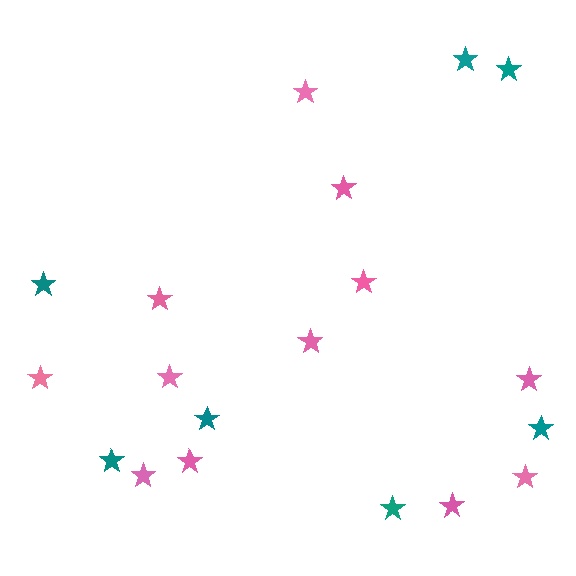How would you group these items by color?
There are 2 groups: one group of teal stars (7) and one group of pink stars (12).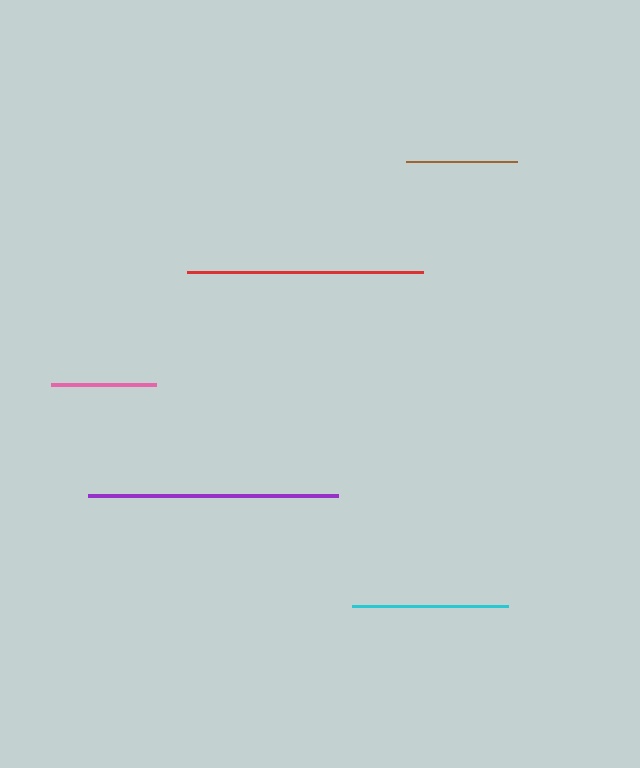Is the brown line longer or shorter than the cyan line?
The cyan line is longer than the brown line.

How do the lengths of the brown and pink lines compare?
The brown and pink lines are approximately the same length.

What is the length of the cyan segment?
The cyan segment is approximately 156 pixels long.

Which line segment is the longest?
The purple line is the longest at approximately 249 pixels.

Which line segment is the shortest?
The pink line is the shortest at approximately 106 pixels.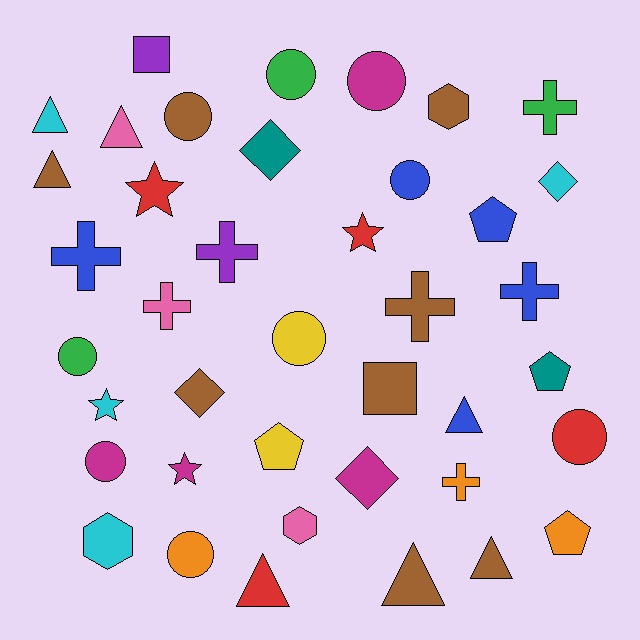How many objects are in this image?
There are 40 objects.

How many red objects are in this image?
There are 4 red objects.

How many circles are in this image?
There are 9 circles.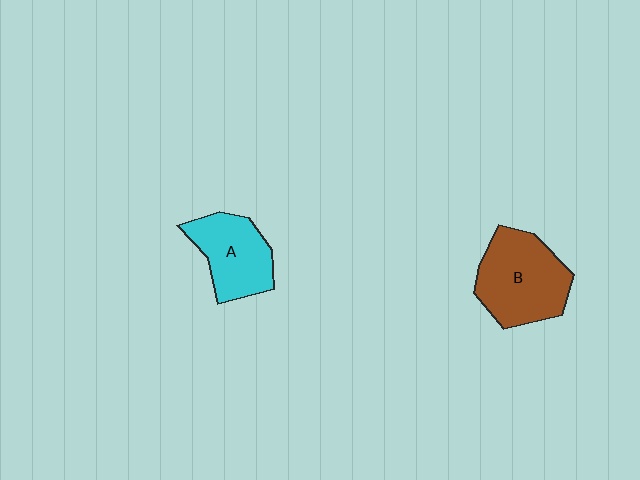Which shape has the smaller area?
Shape A (cyan).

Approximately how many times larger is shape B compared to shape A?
Approximately 1.3 times.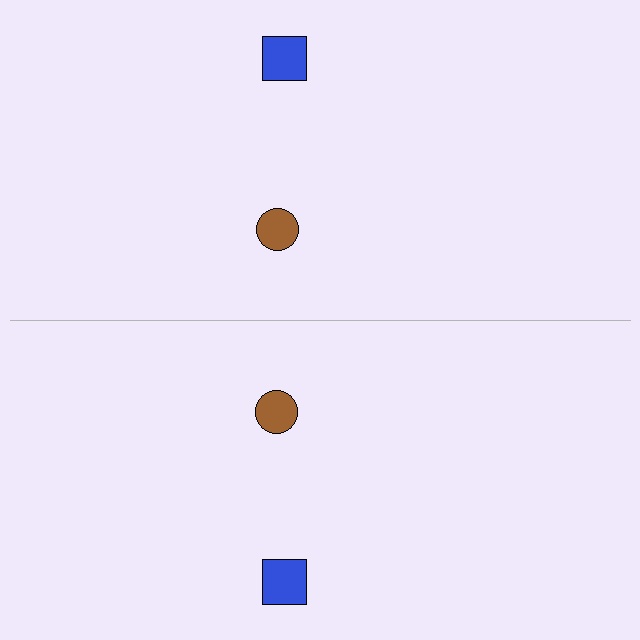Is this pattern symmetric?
Yes, this pattern has bilateral (reflection) symmetry.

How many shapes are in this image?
There are 4 shapes in this image.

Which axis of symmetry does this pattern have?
The pattern has a horizontal axis of symmetry running through the center of the image.